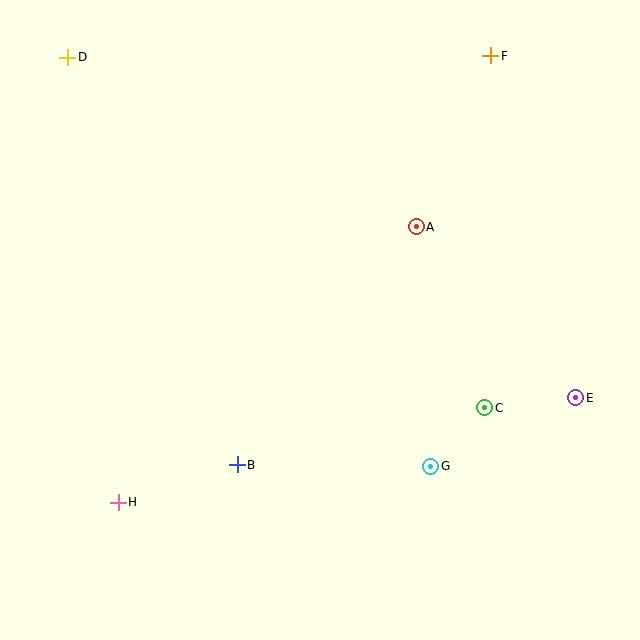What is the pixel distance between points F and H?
The distance between F and H is 582 pixels.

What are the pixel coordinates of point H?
Point H is at (118, 502).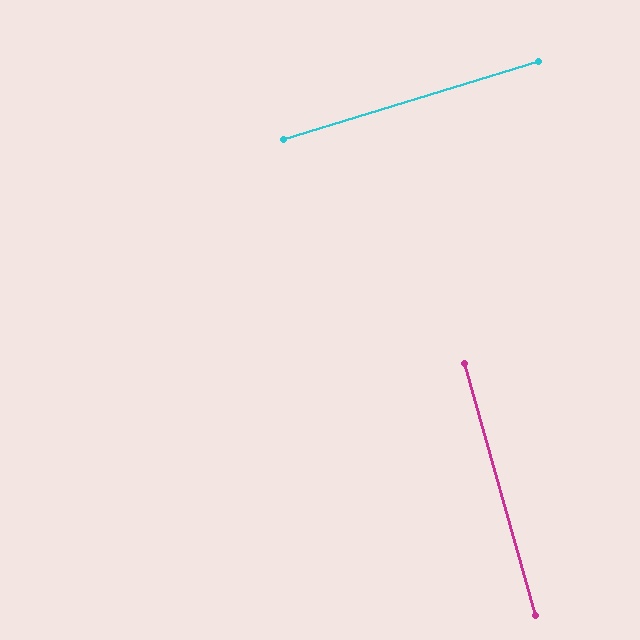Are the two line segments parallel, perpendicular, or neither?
Perpendicular — they meet at approximately 89°.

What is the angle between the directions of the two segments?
Approximately 89 degrees.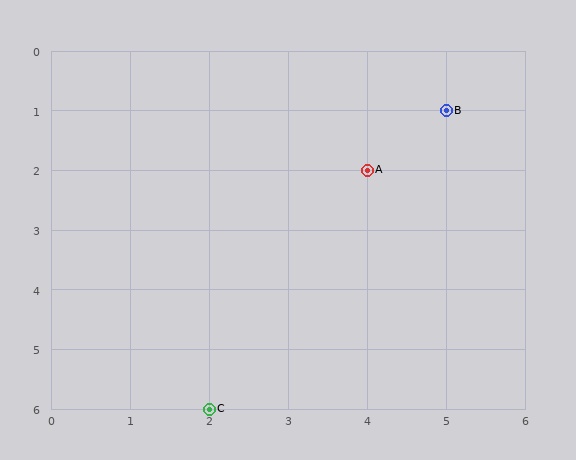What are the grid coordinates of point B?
Point B is at grid coordinates (5, 1).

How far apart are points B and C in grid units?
Points B and C are 3 columns and 5 rows apart (about 5.8 grid units diagonally).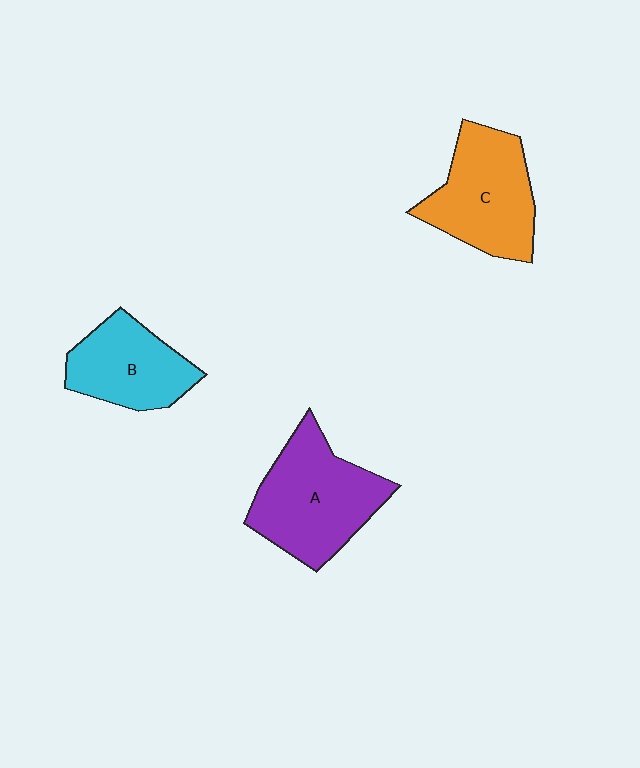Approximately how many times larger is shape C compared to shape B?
Approximately 1.3 times.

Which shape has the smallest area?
Shape B (cyan).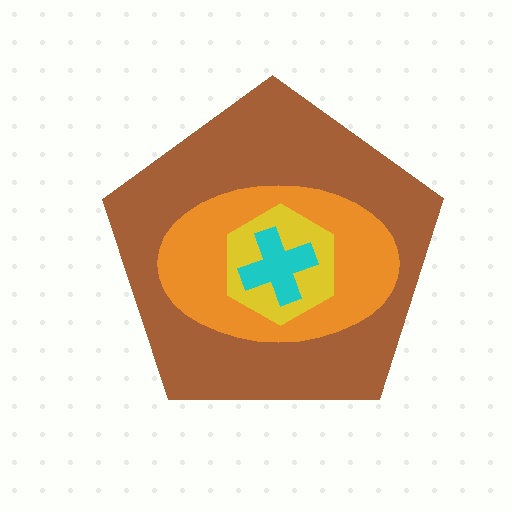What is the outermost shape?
The brown pentagon.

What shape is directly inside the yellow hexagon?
The cyan cross.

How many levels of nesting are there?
4.